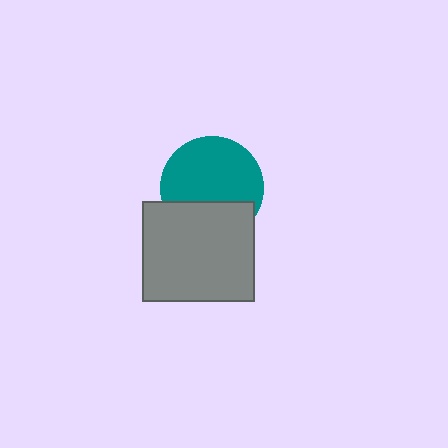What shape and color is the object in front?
The object in front is a gray rectangle.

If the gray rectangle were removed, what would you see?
You would see the complete teal circle.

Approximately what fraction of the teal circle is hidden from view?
Roughly 33% of the teal circle is hidden behind the gray rectangle.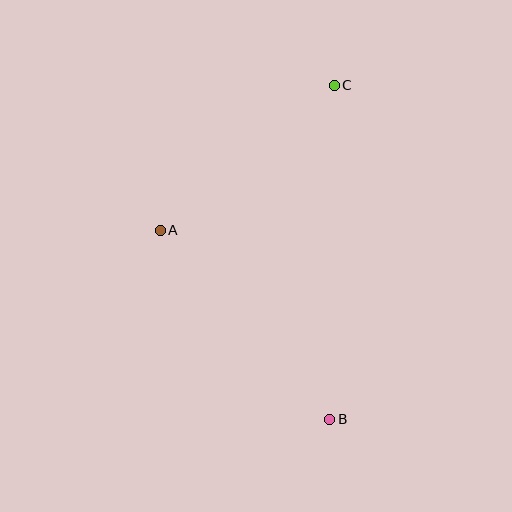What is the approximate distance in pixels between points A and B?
The distance between A and B is approximately 254 pixels.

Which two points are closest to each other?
Points A and C are closest to each other.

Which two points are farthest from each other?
Points B and C are farthest from each other.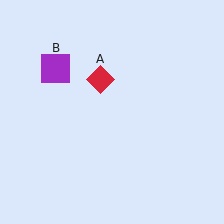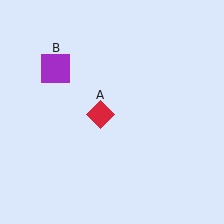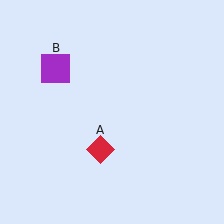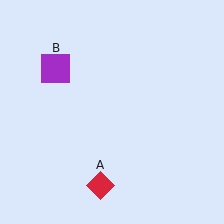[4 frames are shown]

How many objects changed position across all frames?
1 object changed position: red diamond (object A).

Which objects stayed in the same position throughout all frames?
Purple square (object B) remained stationary.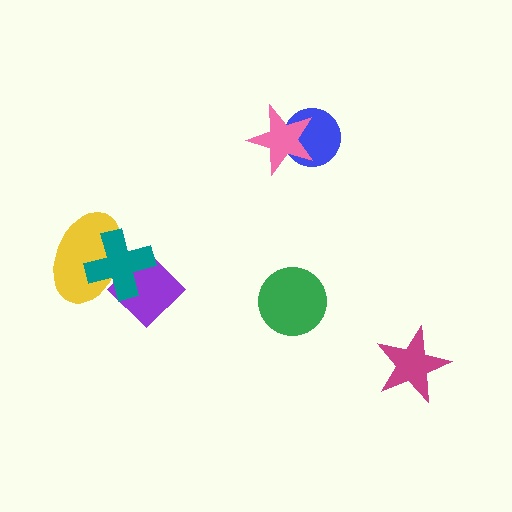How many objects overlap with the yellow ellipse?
2 objects overlap with the yellow ellipse.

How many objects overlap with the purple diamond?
2 objects overlap with the purple diamond.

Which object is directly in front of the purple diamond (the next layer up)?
The yellow ellipse is directly in front of the purple diamond.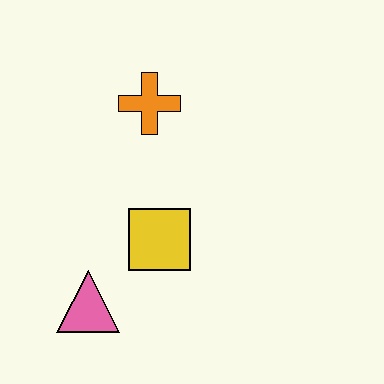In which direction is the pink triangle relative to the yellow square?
The pink triangle is to the left of the yellow square.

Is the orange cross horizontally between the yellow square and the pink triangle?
Yes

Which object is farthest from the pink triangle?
The orange cross is farthest from the pink triangle.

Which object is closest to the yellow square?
The pink triangle is closest to the yellow square.